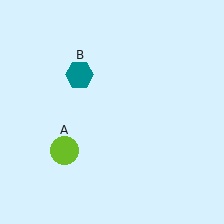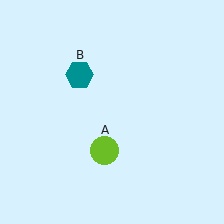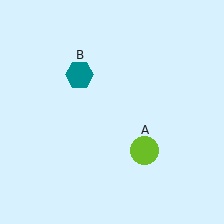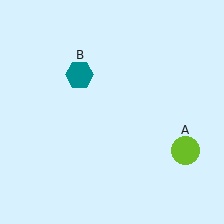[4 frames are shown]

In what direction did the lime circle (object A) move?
The lime circle (object A) moved right.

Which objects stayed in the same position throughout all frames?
Teal hexagon (object B) remained stationary.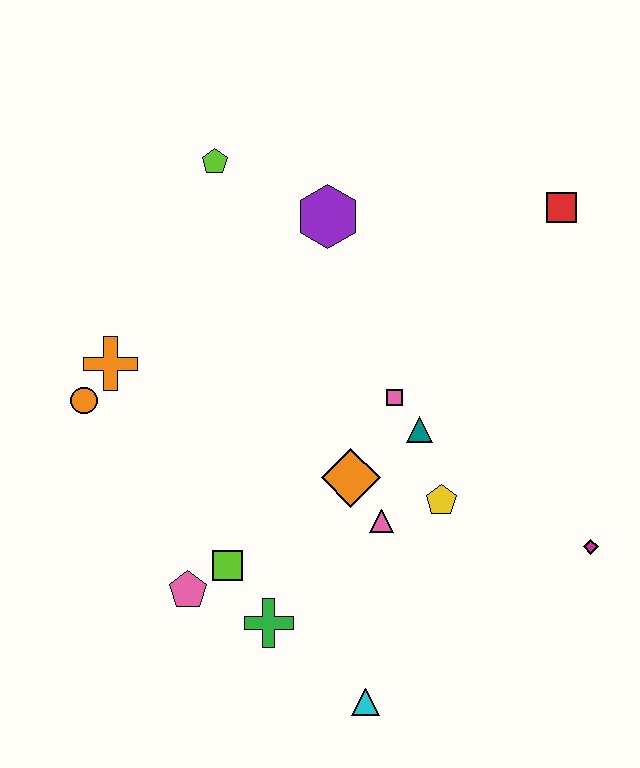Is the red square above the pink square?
Yes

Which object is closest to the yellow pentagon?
The pink triangle is closest to the yellow pentagon.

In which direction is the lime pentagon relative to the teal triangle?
The lime pentagon is above the teal triangle.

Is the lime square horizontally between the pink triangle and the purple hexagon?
No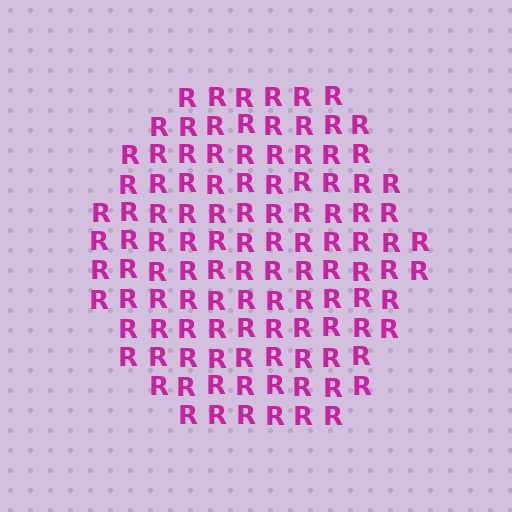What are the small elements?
The small elements are letter R's.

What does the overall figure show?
The overall figure shows a hexagon.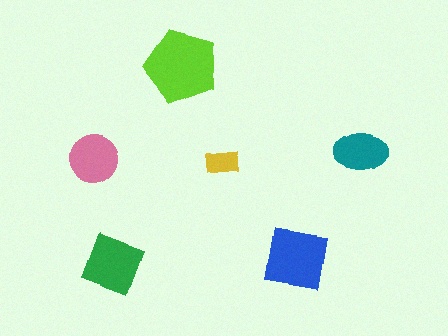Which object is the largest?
The lime pentagon.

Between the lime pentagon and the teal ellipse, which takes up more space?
The lime pentagon.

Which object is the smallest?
The yellow rectangle.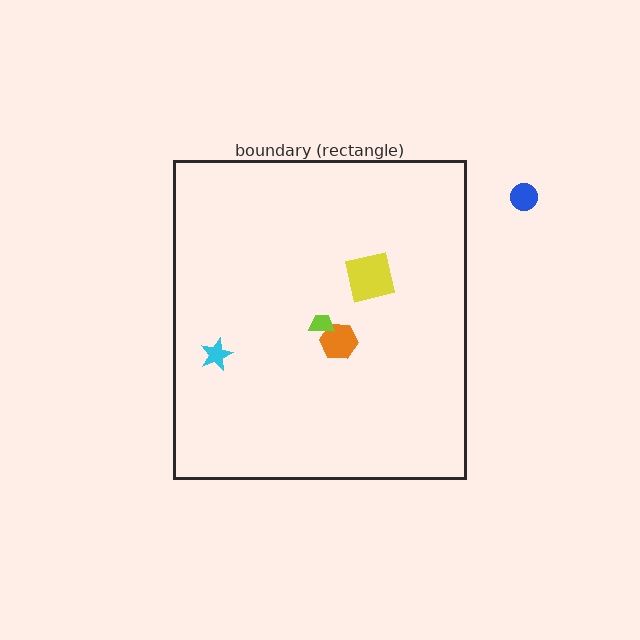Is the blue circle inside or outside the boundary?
Outside.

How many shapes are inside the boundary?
4 inside, 1 outside.